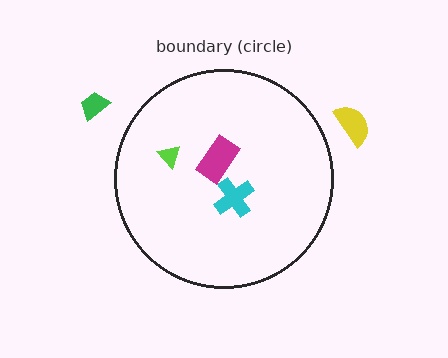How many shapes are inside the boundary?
3 inside, 2 outside.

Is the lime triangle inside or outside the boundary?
Inside.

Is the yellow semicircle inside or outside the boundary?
Outside.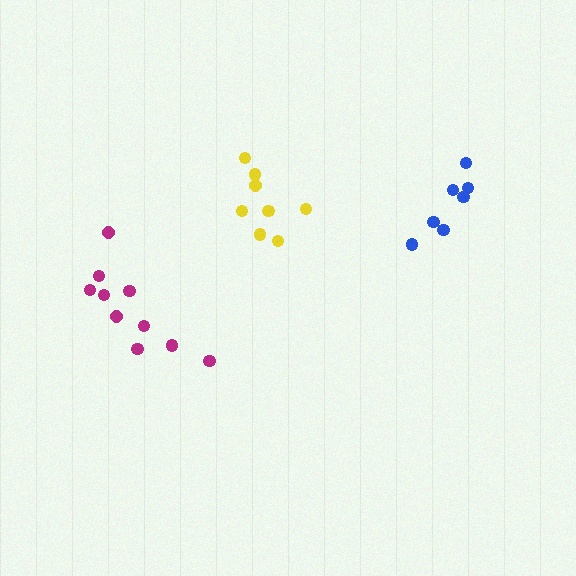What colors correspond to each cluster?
The clusters are colored: magenta, yellow, blue.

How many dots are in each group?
Group 1: 10 dots, Group 2: 8 dots, Group 3: 7 dots (25 total).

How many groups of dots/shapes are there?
There are 3 groups.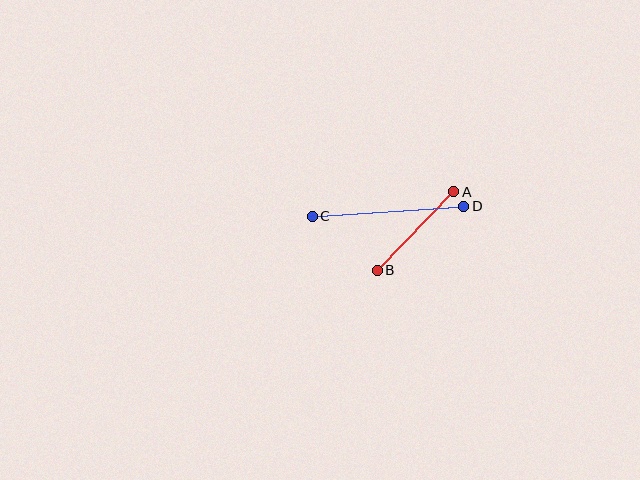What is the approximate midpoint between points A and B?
The midpoint is at approximately (415, 231) pixels.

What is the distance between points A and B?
The distance is approximately 110 pixels.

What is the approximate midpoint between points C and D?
The midpoint is at approximately (388, 211) pixels.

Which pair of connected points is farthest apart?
Points C and D are farthest apart.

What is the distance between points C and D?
The distance is approximately 152 pixels.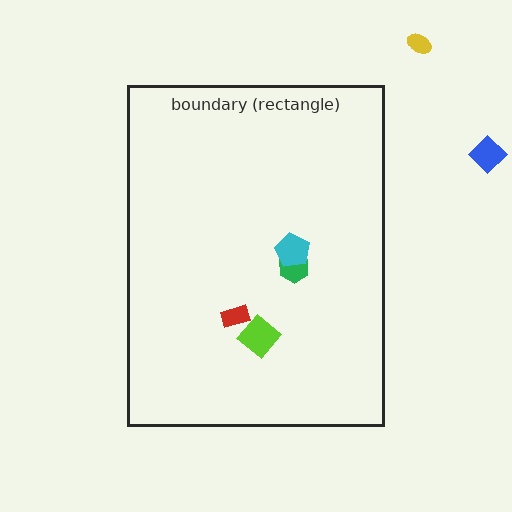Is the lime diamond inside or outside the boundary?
Inside.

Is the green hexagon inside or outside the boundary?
Inside.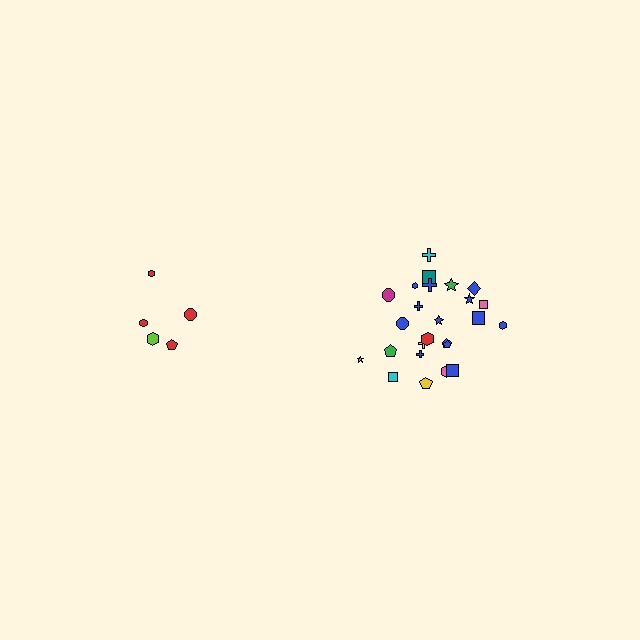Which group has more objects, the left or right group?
The right group.